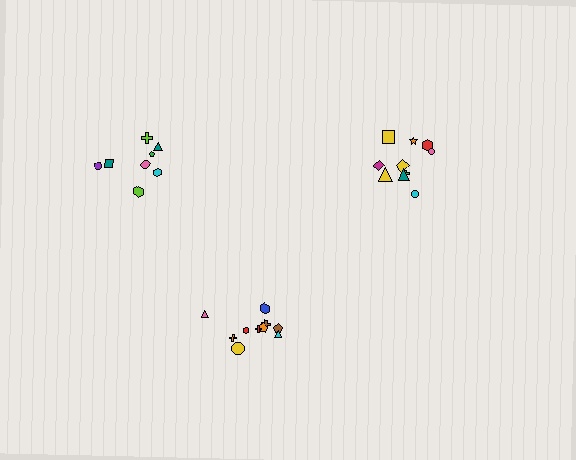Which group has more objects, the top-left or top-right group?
The top-right group.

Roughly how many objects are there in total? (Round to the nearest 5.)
Roughly 30 objects in total.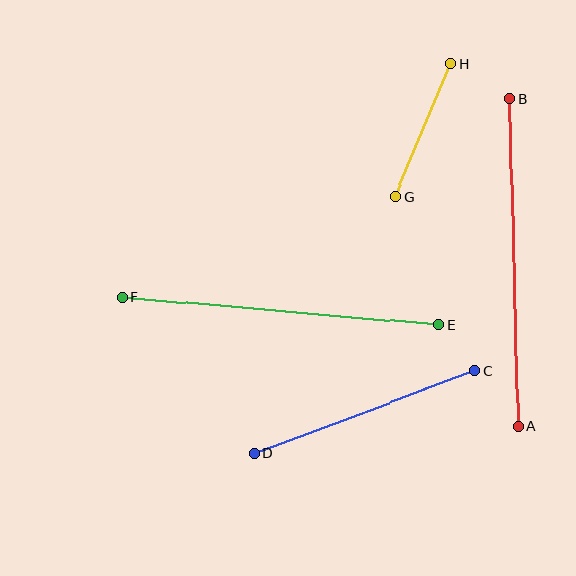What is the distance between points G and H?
The distance is approximately 144 pixels.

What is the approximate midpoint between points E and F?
The midpoint is at approximately (281, 311) pixels.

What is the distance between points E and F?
The distance is approximately 318 pixels.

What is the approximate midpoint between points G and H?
The midpoint is at approximately (423, 130) pixels.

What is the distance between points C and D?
The distance is approximately 236 pixels.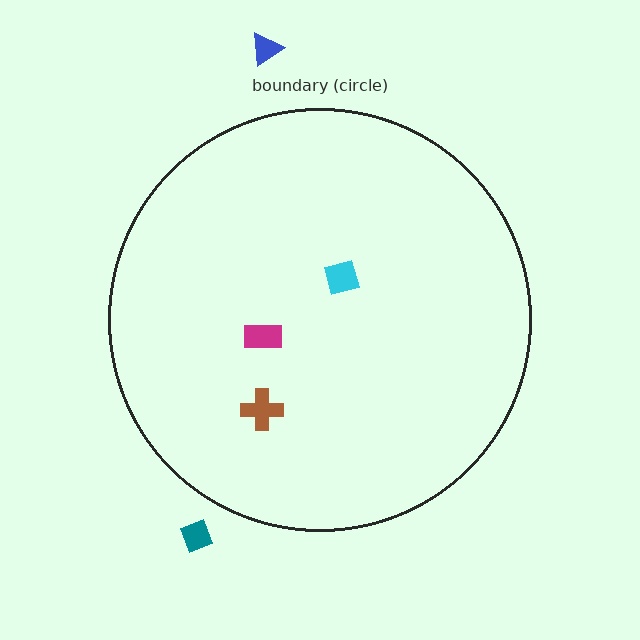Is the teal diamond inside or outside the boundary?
Outside.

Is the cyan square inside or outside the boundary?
Inside.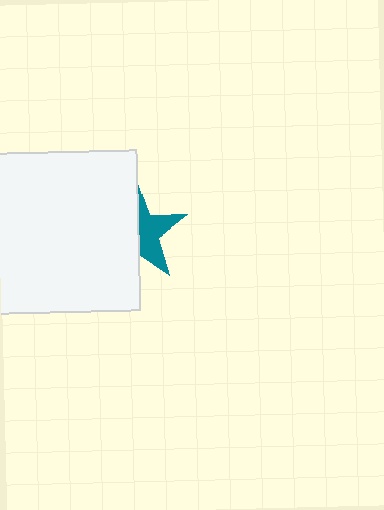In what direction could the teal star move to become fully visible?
The teal star could move right. That would shift it out from behind the white square entirely.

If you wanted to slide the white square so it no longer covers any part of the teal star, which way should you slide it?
Slide it left — that is the most direct way to separate the two shapes.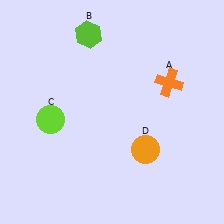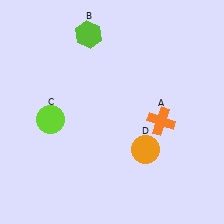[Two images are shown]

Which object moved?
The orange cross (A) moved down.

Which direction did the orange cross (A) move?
The orange cross (A) moved down.